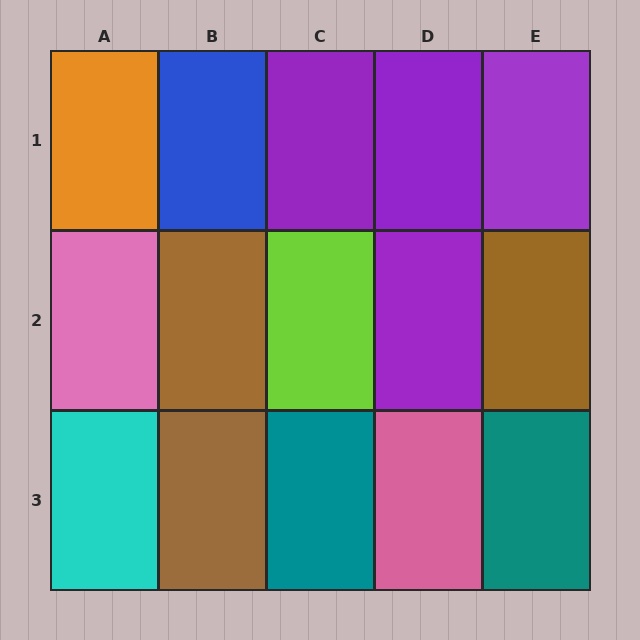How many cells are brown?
3 cells are brown.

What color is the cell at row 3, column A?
Cyan.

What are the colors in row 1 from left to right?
Orange, blue, purple, purple, purple.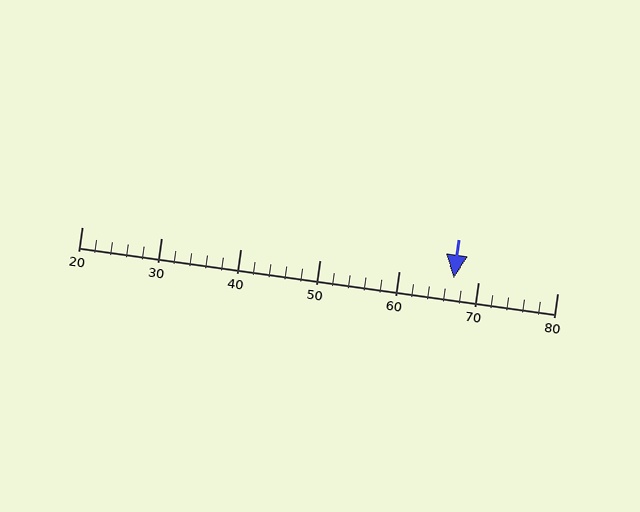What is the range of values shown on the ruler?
The ruler shows values from 20 to 80.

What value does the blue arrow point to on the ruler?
The blue arrow points to approximately 67.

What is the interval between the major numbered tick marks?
The major tick marks are spaced 10 units apart.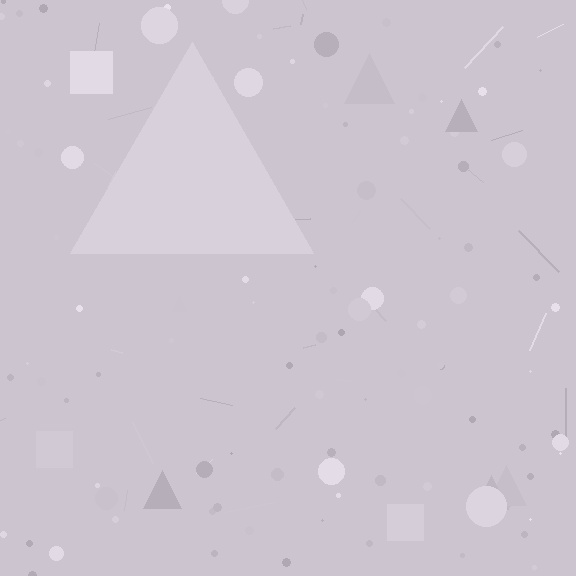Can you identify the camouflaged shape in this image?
The camouflaged shape is a triangle.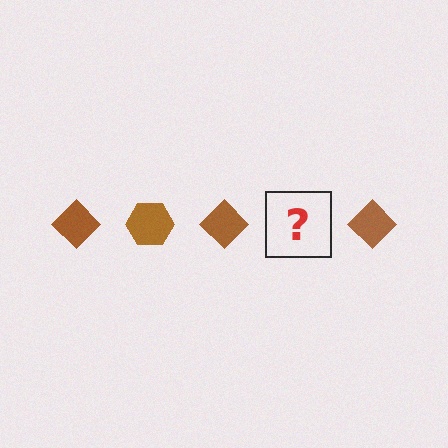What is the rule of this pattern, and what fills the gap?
The rule is that the pattern cycles through diamond, hexagon shapes in brown. The gap should be filled with a brown hexagon.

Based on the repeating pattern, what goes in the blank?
The blank should be a brown hexagon.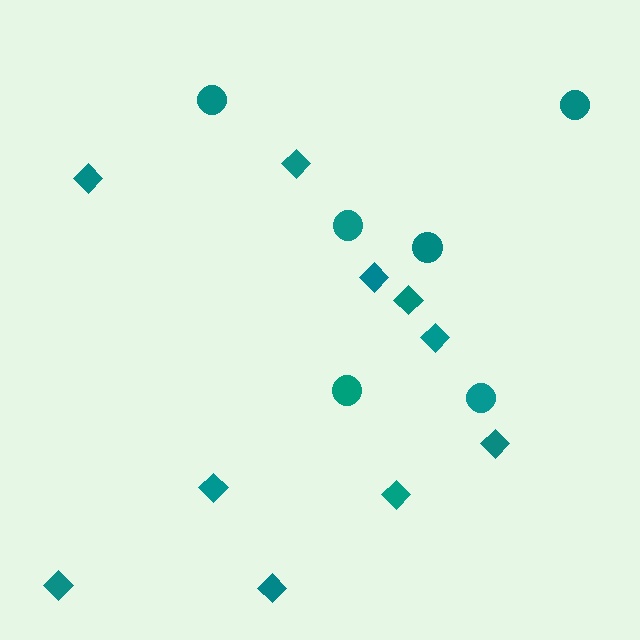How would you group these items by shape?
There are 2 groups: one group of circles (6) and one group of diamonds (10).